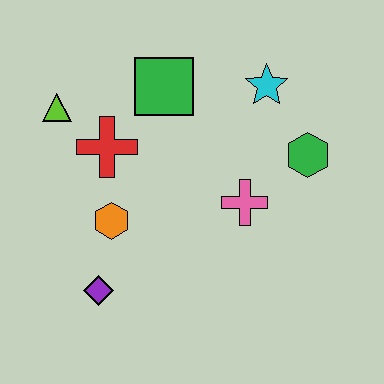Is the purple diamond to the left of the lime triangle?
No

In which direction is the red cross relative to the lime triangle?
The red cross is to the right of the lime triangle.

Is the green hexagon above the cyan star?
No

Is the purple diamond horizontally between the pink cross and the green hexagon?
No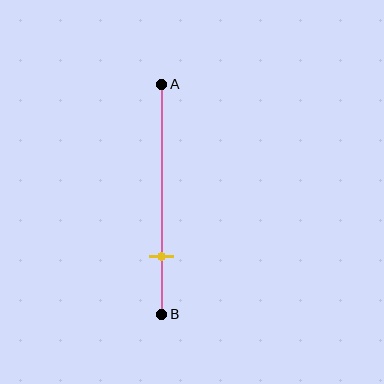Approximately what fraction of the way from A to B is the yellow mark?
The yellow mark is approximately 75% of the way from A to B.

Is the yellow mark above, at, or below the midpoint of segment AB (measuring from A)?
The yellow mark is below the midpoint of segment AB.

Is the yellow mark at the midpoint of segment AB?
No, the mark is at about 75% from A, not at the 50% midpoint.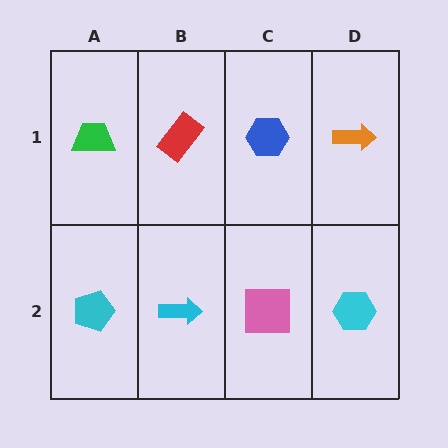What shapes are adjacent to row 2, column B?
A red rectangle (row 1, column B), a cyan pentagon (row 2, column A), a pink square (row 2, column C).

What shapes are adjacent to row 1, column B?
A cyan arrow (row 2, column B), a green trapezoid (row 1, column A), a blue hexagon (row 1, column C).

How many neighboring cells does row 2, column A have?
2.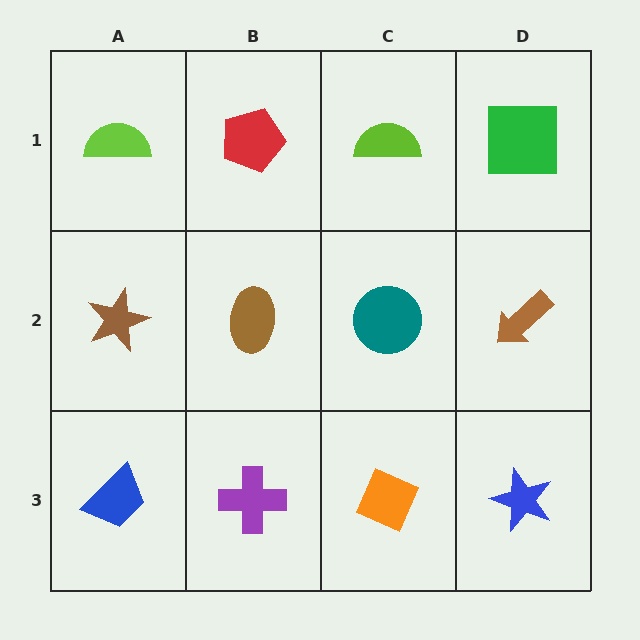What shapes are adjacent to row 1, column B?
A brown ellipse (row 2, column B), a lime semicircle (row 1, column A), a lime semicircle (row 1, column C).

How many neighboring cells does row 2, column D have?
3.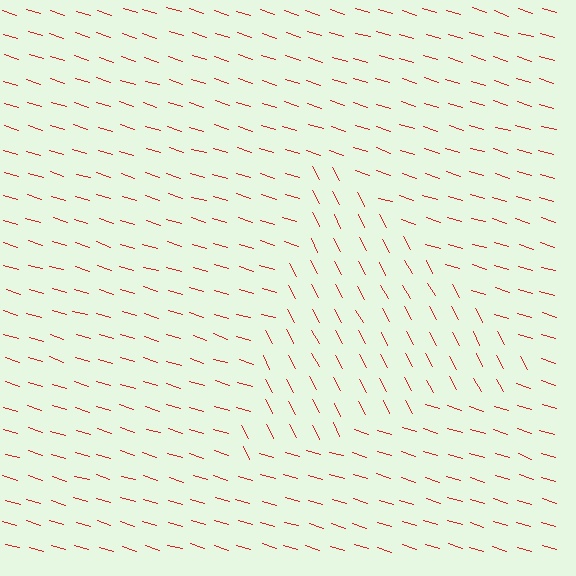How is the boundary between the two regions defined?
The boundary is defined purely by a change in line orientation (approximately 45 degrees difference). All lines are the same color and thickness.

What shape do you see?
I see a triangle.